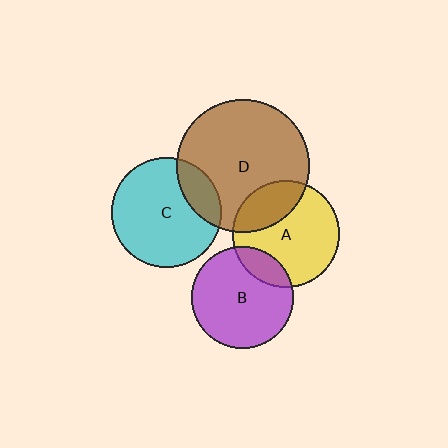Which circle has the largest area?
Circle D (brown).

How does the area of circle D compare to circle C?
Approximately 1.5 times.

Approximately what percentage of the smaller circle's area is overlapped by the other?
Approximately 25%.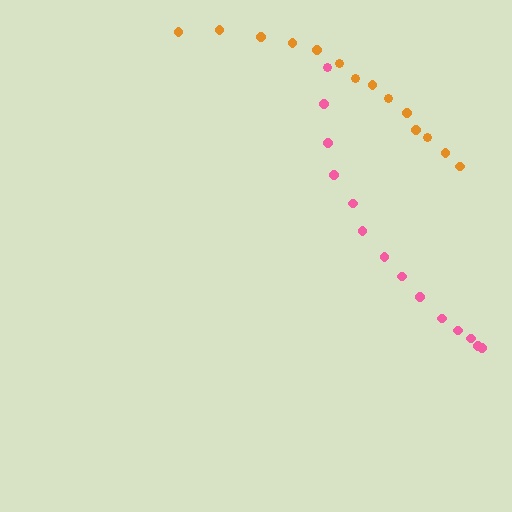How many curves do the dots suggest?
There are 2 distinct paths.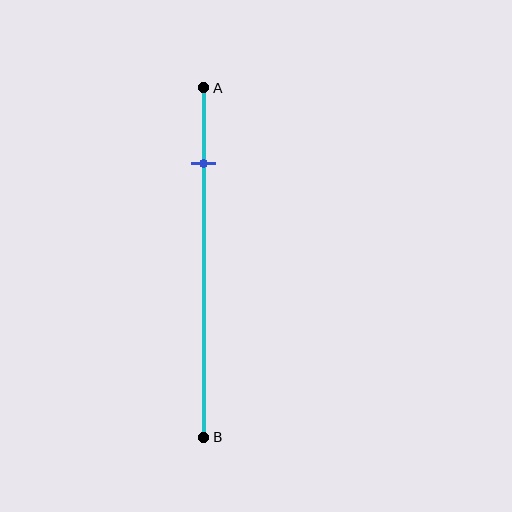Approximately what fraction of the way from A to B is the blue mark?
The blue mark is approximately 20% of the way from A to B.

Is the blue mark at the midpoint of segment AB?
No, the mark is at about 20% from A, not at the 50% midpoint.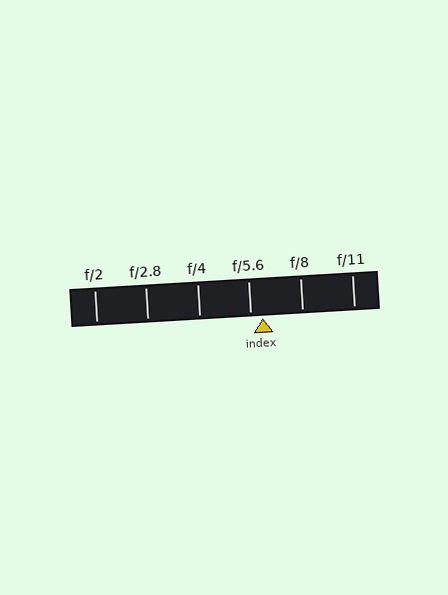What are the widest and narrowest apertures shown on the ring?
The widest aperture shown is f/2 and the narrowest is f/11.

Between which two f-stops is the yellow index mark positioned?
The index mark is between f/5.6 and f/8.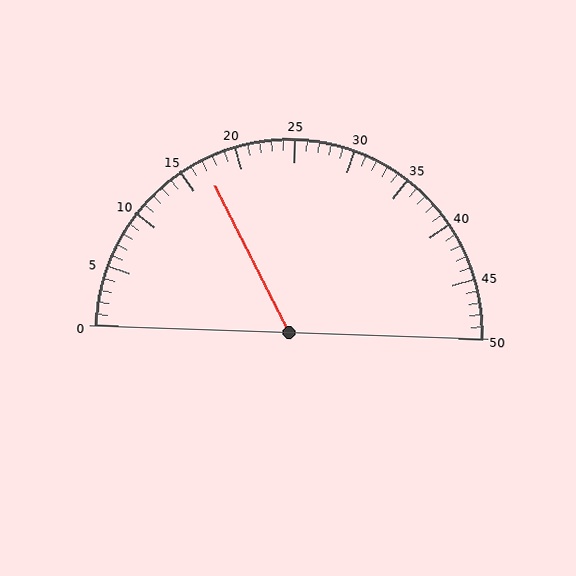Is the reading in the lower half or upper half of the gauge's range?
The reading is in the lower half of the range (0 to 50).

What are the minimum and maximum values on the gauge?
The gauge ranges from 0 to 50.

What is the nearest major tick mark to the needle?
The nearest major tick mark is 15.